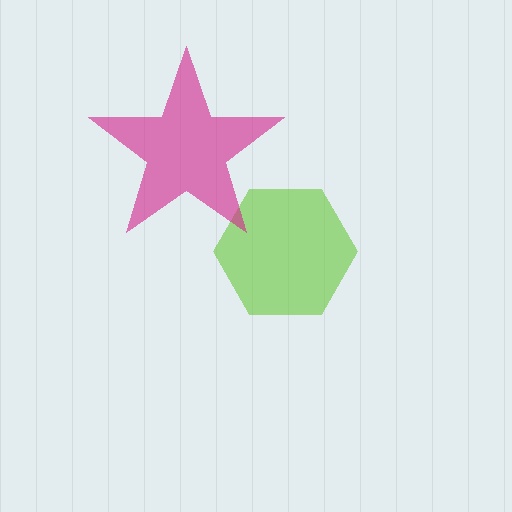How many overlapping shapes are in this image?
There are 2 overlapping shapes in the image.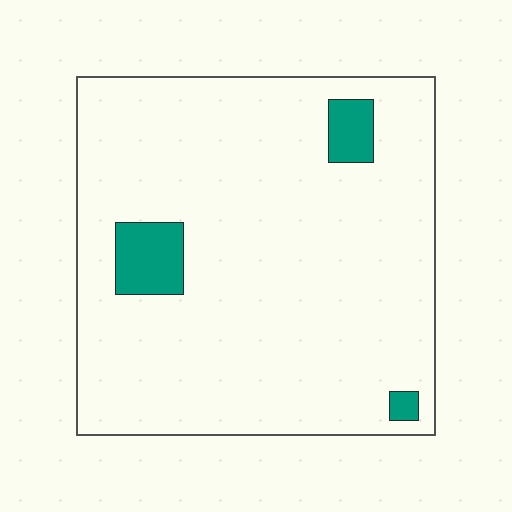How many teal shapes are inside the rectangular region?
3.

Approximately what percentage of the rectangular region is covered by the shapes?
Approximately 5%.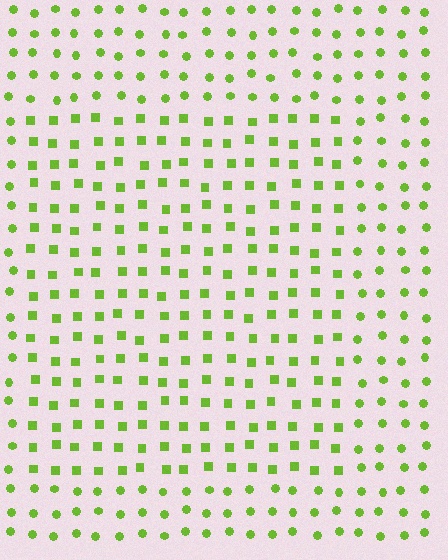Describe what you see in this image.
The image is filled with small lime elements arranged in a uniform grid. A rectangle-shaped region contains squares, while the surrounding area contains circles. The boundary is defined purely by the change in element shape.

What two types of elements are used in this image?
The image uses squares inside the rectangle region and circles outside it.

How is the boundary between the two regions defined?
The boundary is defined by a change in element shape: squares inside vs. circles outside. All elements share the same color and spacing.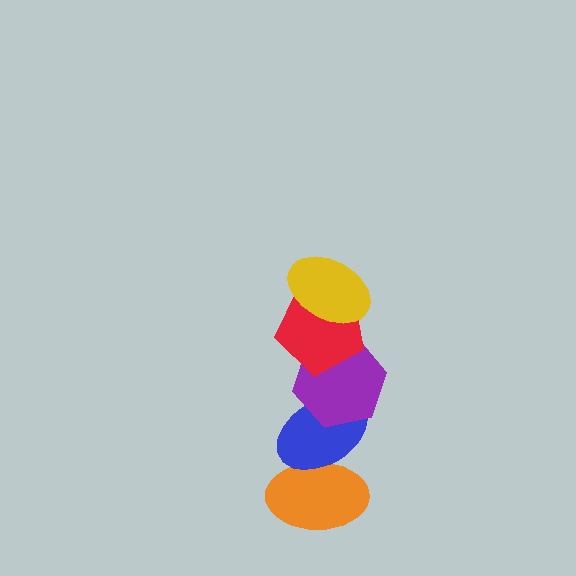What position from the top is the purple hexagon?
The purple hexagon is 3rd from the top.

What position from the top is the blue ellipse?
The blue ellipse is 4th from the top.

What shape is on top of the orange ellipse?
The blue ellipse is on top of the orange ellipse.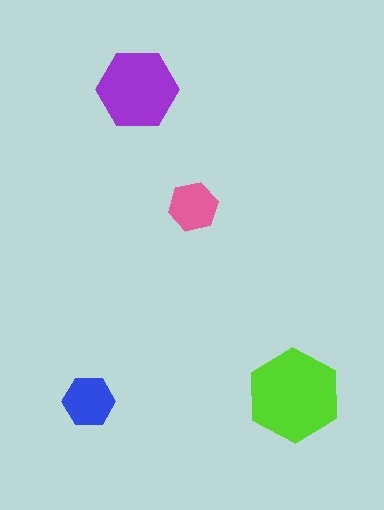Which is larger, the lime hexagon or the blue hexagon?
The lime one.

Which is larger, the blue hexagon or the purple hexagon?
The purple one.